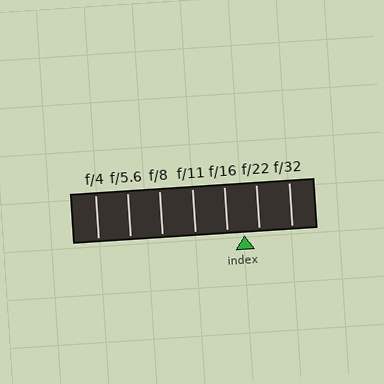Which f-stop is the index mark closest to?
The index mark is closest to f/22.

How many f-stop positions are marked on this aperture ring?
There are 7 f-stop positions marked.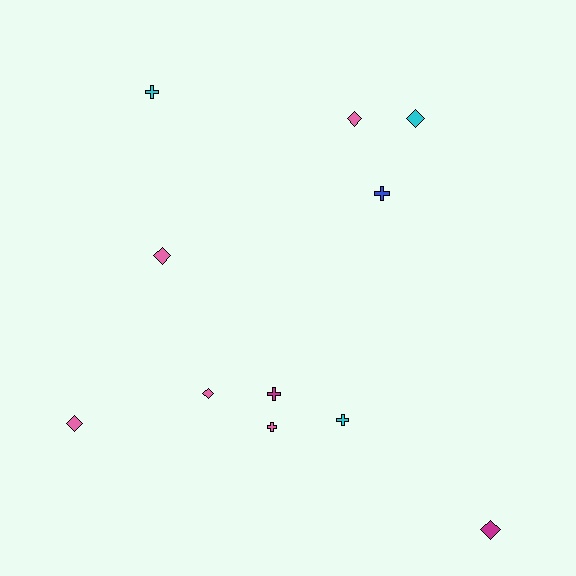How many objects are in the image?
There are 11 objects.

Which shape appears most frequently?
Diamond, with 6 objects.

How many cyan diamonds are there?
There is 1 cyan diamond.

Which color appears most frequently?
Pink, with 5 objects.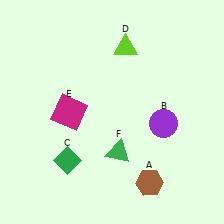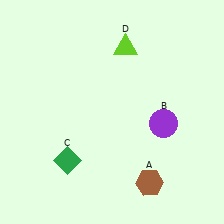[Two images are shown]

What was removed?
The green triangle (F), the magenta square (E) were removed in Image 2.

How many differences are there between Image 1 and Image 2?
There are 2 differences between the two images.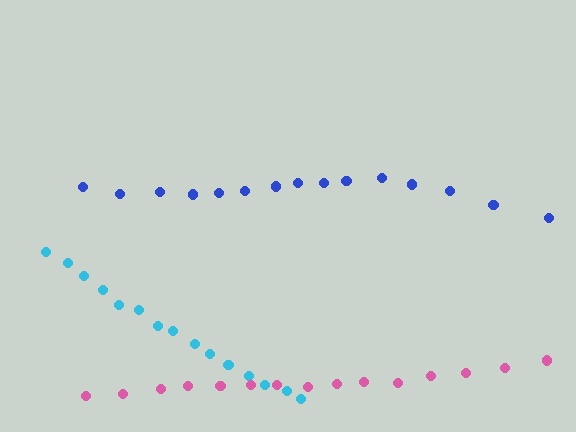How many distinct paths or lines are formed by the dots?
There are 3 distinct paths.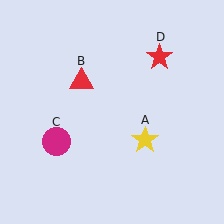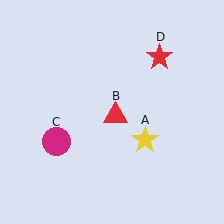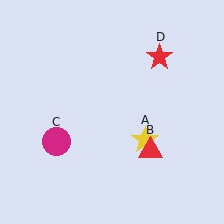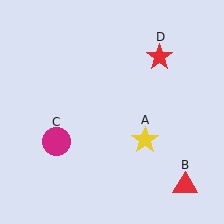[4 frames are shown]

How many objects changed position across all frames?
1 object changed position: red triangle (object B).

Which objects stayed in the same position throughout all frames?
Yellow star (object A) and magenta circle (object C) and red star (object D) remained stationary.